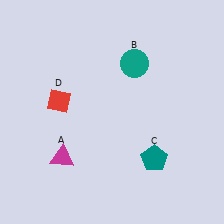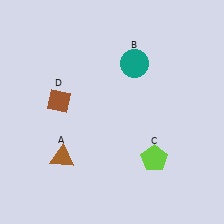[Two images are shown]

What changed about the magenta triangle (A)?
In Image 1, A is magenta. In Image 2, it changed to brown.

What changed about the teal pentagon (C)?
In Image 1, C is teal. In Image 2, it changed to lime.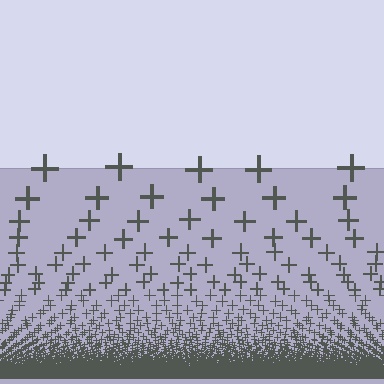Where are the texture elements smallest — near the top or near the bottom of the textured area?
Near the bottom.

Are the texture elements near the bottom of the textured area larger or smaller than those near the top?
Smaller. The gradient is inverted — elements near the bottom are smaller and denser.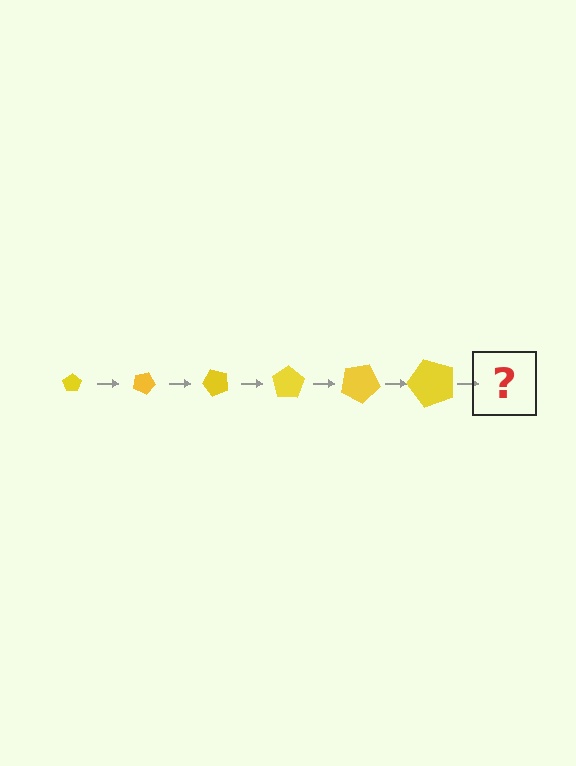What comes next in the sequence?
The next element should be a pentagon, larger than the previous one and rotated 150 degrees from the start.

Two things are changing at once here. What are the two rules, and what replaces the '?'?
The two rules are that the pentagon grows larger each step and it rotates 25 degrees each step. The '?' should be a pentagon, larger than the previous one and rotated 150 degrees from the start.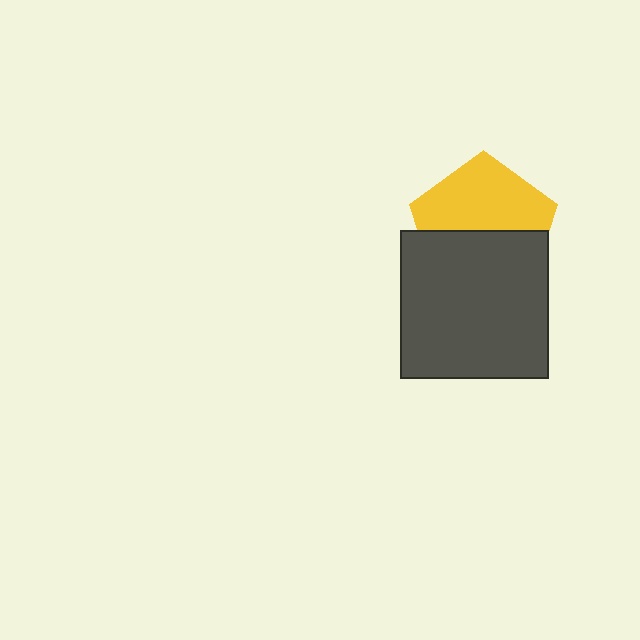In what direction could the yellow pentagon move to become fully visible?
The yellow pentagon could move up. That would shift it out from behind the dark gray square entirely.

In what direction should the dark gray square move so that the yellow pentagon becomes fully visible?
The dark gray square should move down. That is the shortest direction to clear the overlap and leave the yellow pentagon fully visible.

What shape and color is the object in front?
The object in front is a dark gray square.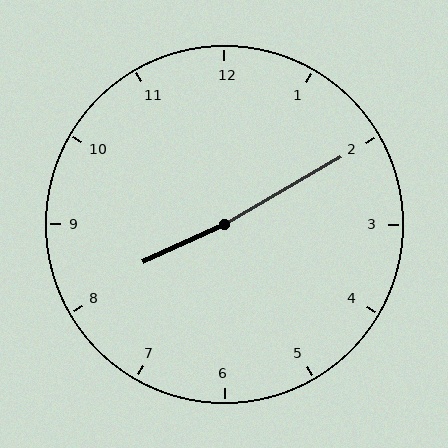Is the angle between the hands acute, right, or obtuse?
It is obtuse.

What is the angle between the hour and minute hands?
Approximately 175 degrees.